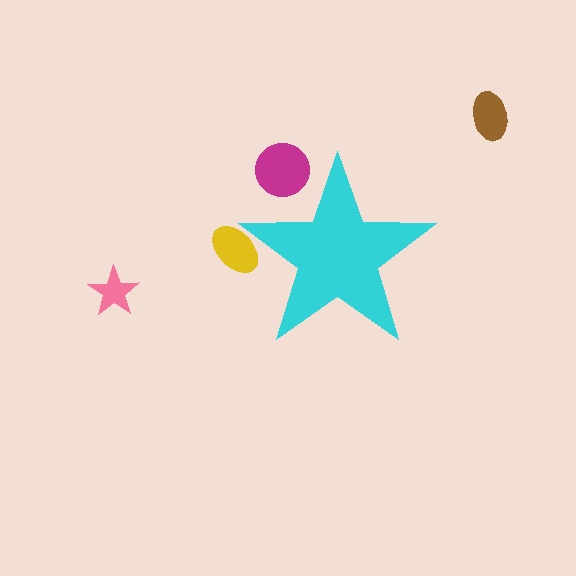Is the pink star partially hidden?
No, the pink star is fully visible.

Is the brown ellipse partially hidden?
No, the brown ellipse is fully visible.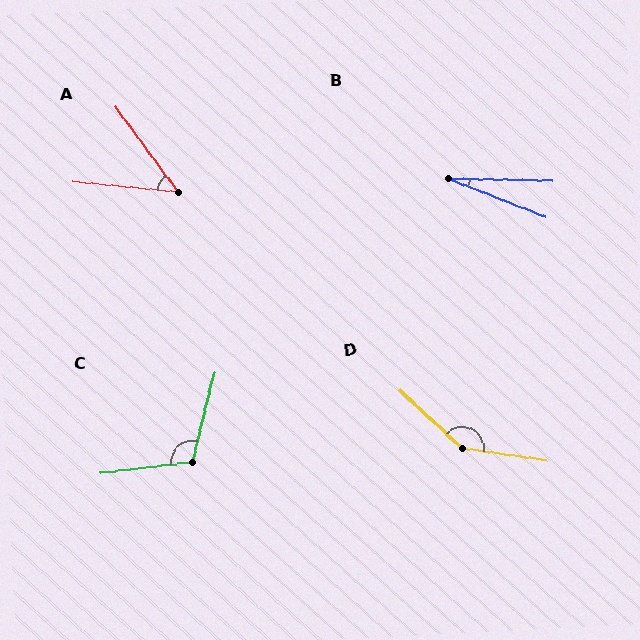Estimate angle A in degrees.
Approximately 48 degrees.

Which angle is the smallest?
B, at approximately 21 degrees.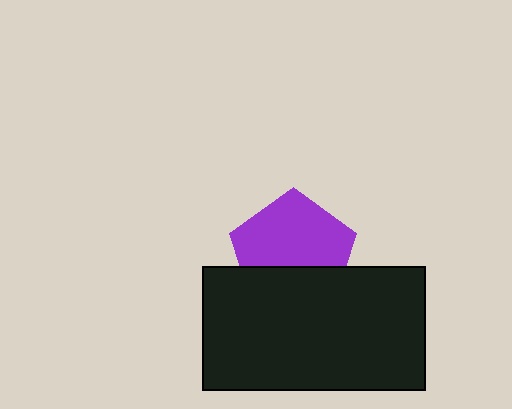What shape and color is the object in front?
The object in front is a black rectangle.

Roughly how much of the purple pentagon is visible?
About half of it is visible (roughly 63%).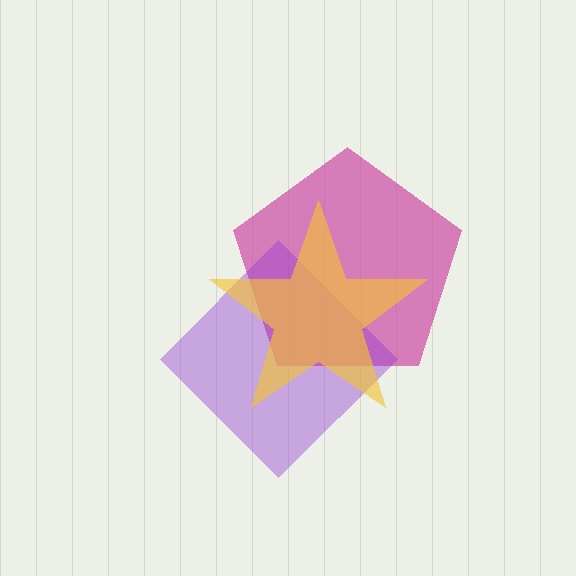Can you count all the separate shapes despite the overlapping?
Yes, there are 3 separate shapes.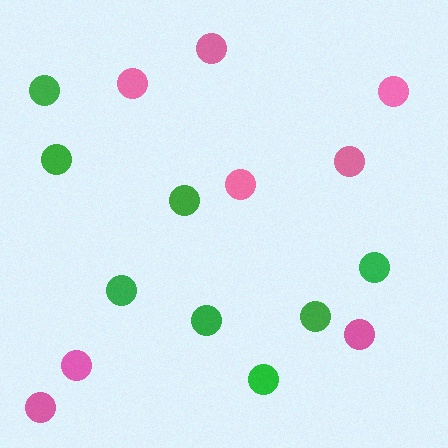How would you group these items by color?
There are 2 groups: one group of pink circles (8) and one group of green circles (8).